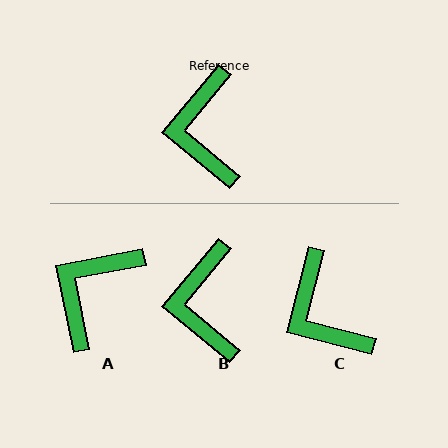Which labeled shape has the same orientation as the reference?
B.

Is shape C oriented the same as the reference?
No, it is off by about 26 degrees.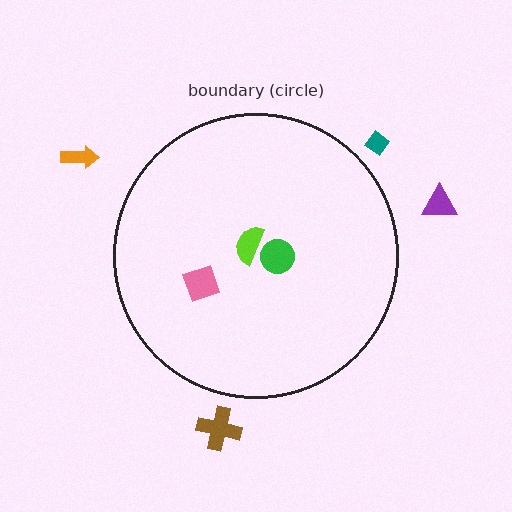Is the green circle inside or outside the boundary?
Inside.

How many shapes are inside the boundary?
3 inside, 4 outside.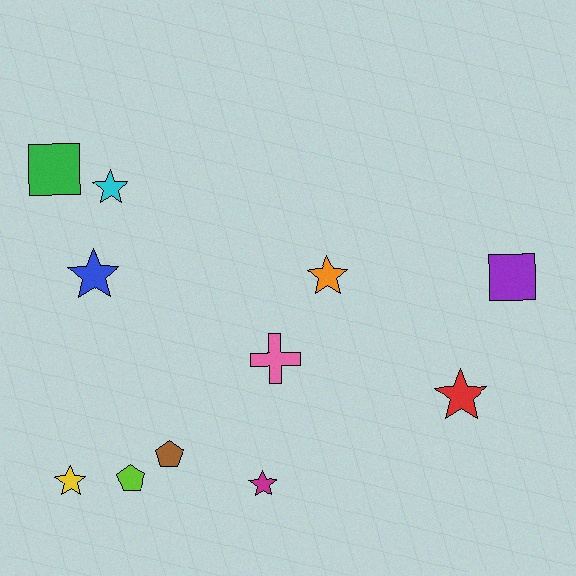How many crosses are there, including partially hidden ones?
There is 1 cross.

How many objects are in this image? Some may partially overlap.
There are 11 objects.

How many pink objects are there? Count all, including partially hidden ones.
There is 1 pink object.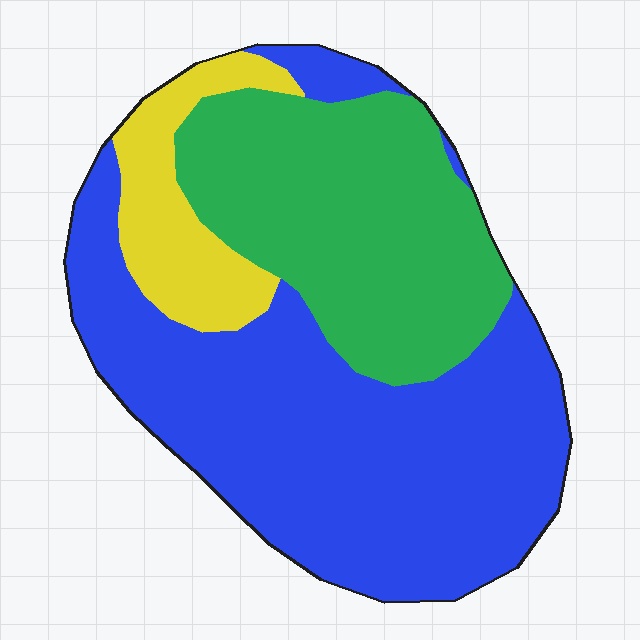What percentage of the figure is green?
Green takes up about one third (1/3) of the figure.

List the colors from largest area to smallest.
From largest to smallest: blue, green, yellow.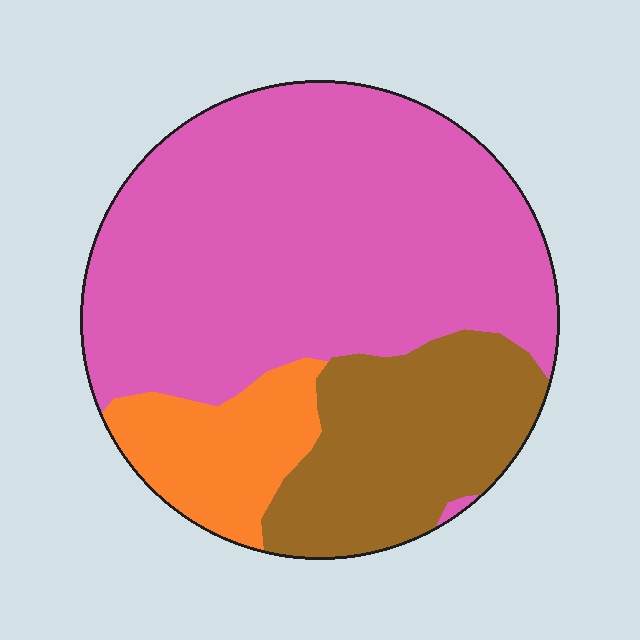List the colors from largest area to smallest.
From largest to smallest: pink, brown, orange.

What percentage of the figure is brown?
Brown covers 24% of the figure.